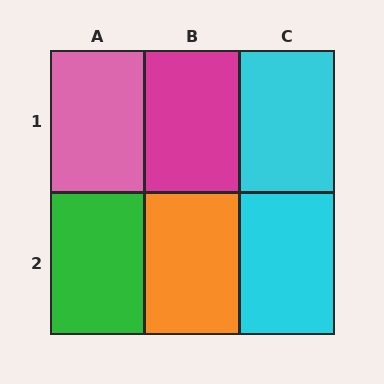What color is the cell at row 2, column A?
Green.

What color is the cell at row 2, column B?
Orange.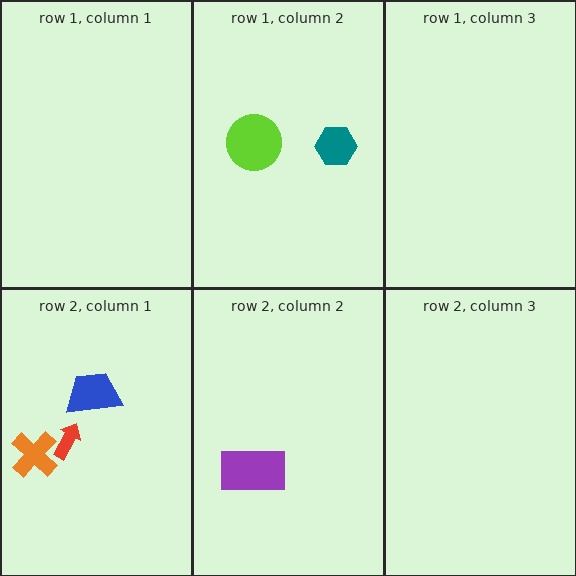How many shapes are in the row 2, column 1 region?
3.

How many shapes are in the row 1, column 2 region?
2.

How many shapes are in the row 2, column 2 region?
1.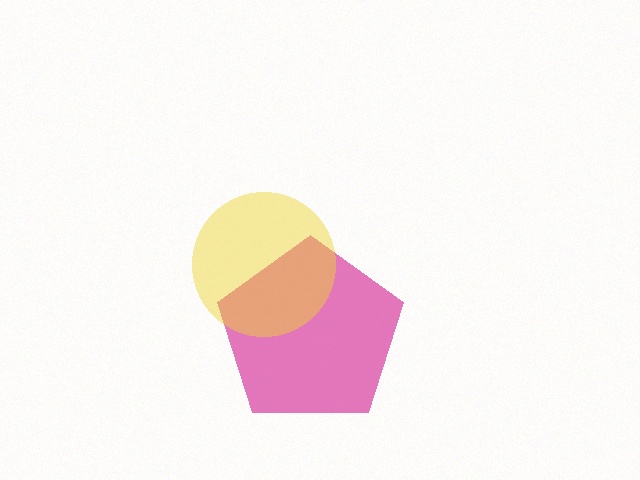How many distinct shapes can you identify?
There are 2 distinct shapes: a magenta pentagon, a yellow circle.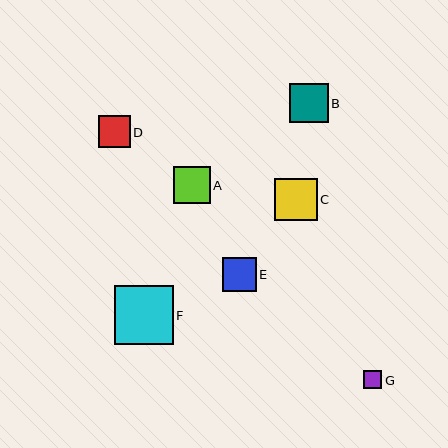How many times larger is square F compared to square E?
Square F is approximately 1.7 times the size of square E.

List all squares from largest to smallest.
From largest to smallest: F, C, B, A, E, D, G.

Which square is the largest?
Square F is the largest with a size of approximately 59 pixels.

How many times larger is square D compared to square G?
Square D is approximately 1.8 times the size of square G.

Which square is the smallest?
Square G is the smallest with a size of approximately 18 pixels.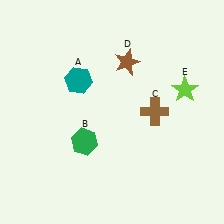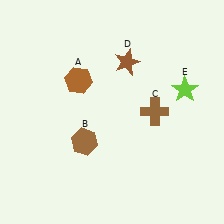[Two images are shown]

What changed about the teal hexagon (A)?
In Image 1, A is teal. In Image 2, it changed to brown.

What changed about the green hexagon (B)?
In Image 1, B is green. In Image 2, it changed to brown.